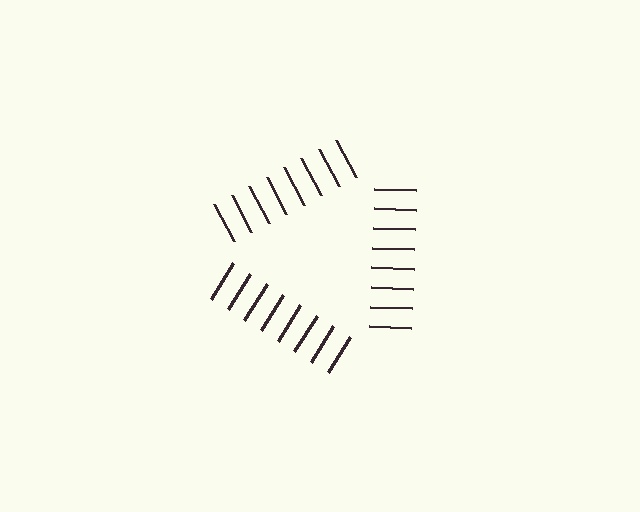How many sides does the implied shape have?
3 sides — the line-ends trace a triangle.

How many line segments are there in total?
24 — 8 along each of the 3 edges.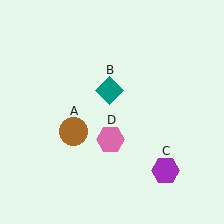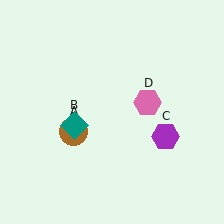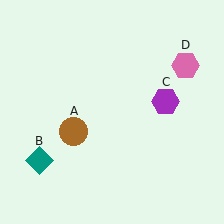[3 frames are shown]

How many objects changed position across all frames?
3 objects changed position: teal diamond (object B), purple hexagon (object C), pink hexagon (object D).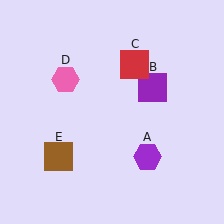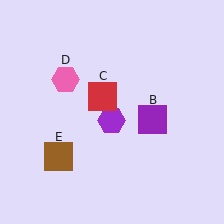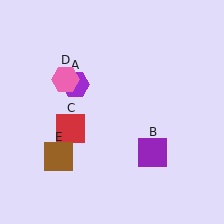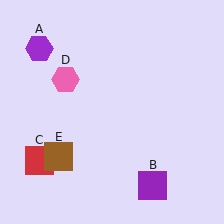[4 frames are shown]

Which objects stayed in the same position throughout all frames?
Pink hexagon (object D) and brown square (object E) remained stationary.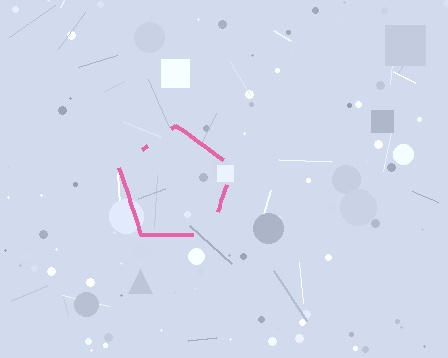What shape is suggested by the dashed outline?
The dashed outline suggests a pentagon.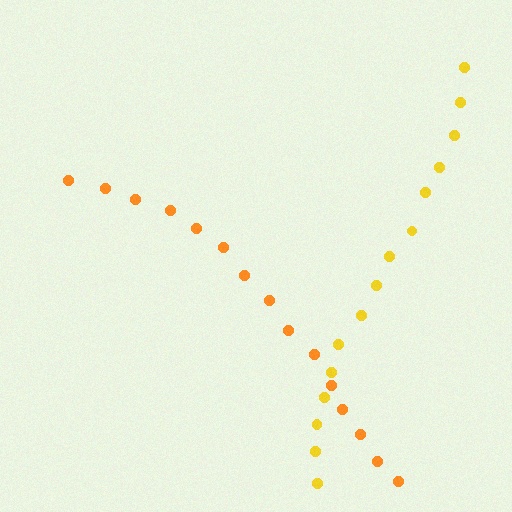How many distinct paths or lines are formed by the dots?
There are 2 distinct paths.